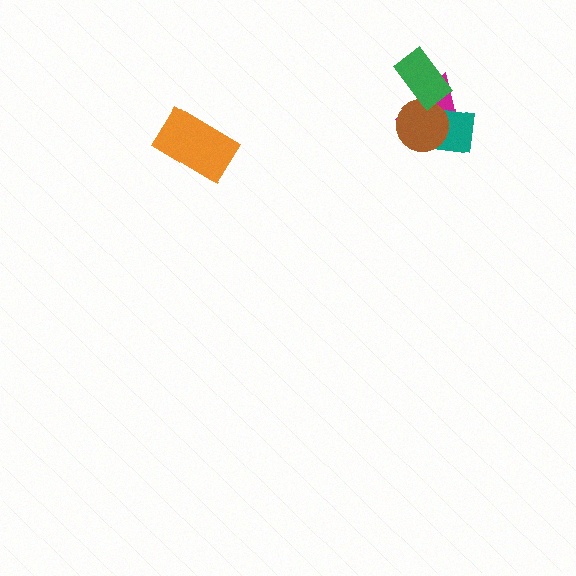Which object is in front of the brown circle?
The green rectangle is in front of the brown circle.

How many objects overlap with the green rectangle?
2 objects overlap with the green rectangle.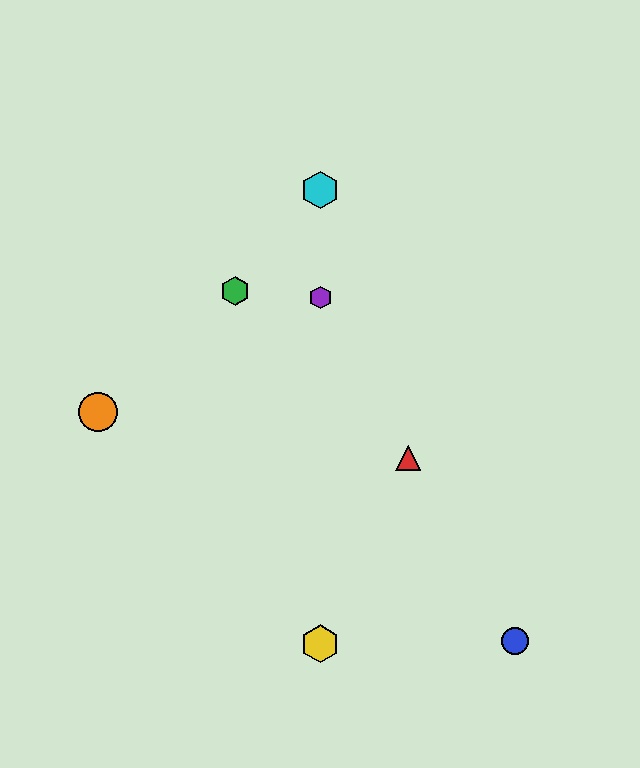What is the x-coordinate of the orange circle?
The orange circle is at x≈98.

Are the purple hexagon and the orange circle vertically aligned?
No, the purple hexagon is at x≈320 and the orange circle is at x≈98.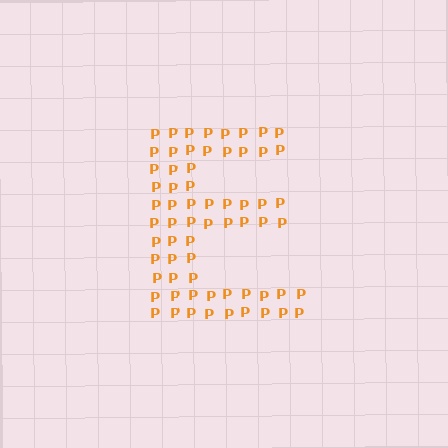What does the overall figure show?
The overall figure shows the letter E.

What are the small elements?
The small elements are letter P's.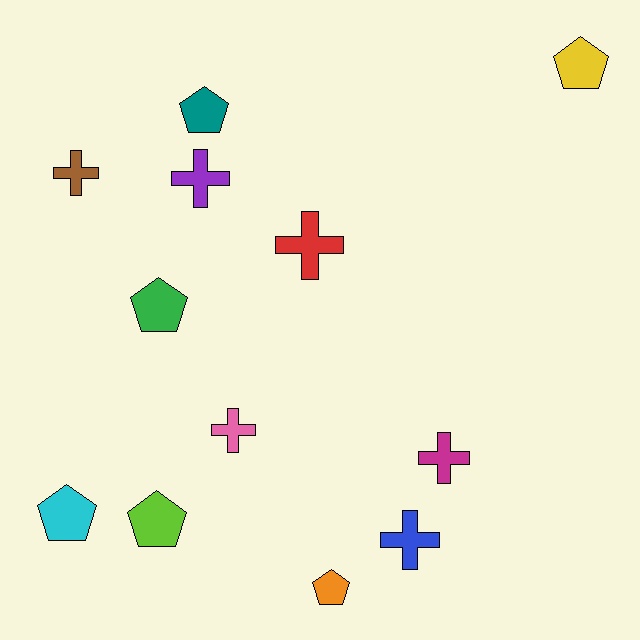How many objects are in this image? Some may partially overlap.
There are 12 objects.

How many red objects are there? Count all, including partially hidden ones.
There is 1 red object.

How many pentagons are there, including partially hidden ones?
There are 6 pentagons.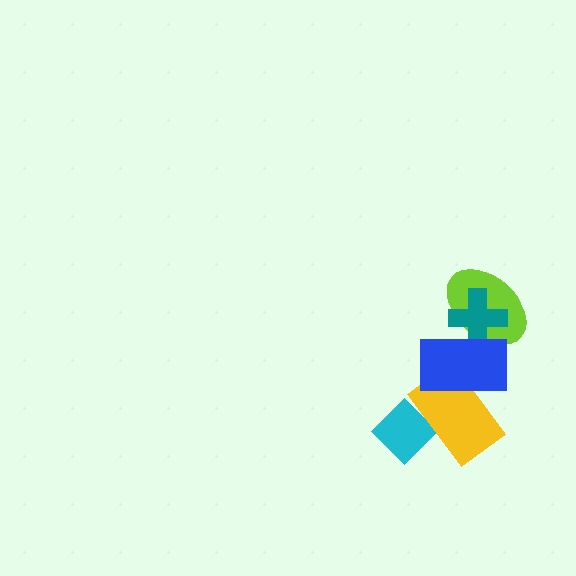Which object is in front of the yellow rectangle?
The blue rectangle is in front of the yellow rectangle.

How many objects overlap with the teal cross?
2 objects overlap with the teal cross.